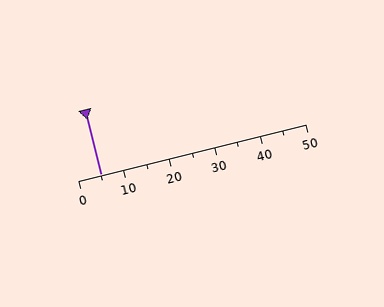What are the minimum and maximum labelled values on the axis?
The axis runs from 0 to 50.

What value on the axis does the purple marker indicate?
The marker indicates approximately 5.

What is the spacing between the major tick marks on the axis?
The major ticks are spaced 10 apart.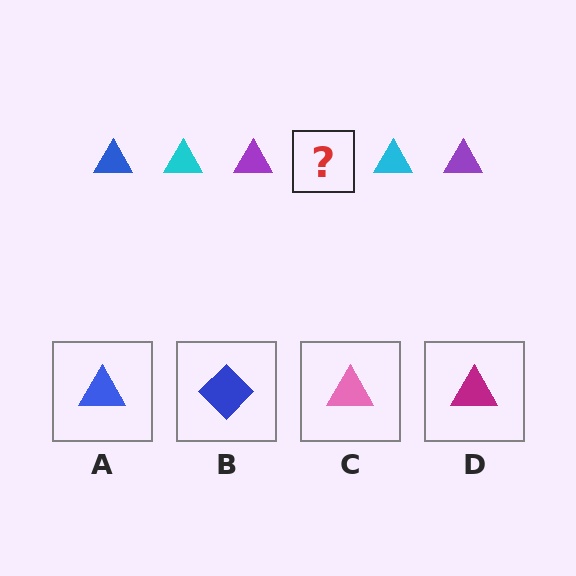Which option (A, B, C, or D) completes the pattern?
A.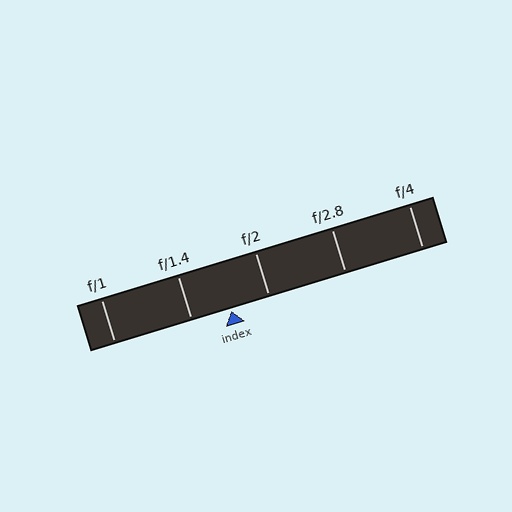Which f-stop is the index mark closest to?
The index mark is closest to f/2.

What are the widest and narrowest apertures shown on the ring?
The widest aperture shown is f/1 and the narrowest is f/4.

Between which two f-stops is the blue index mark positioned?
The index mark is between f/1.4 and f/2.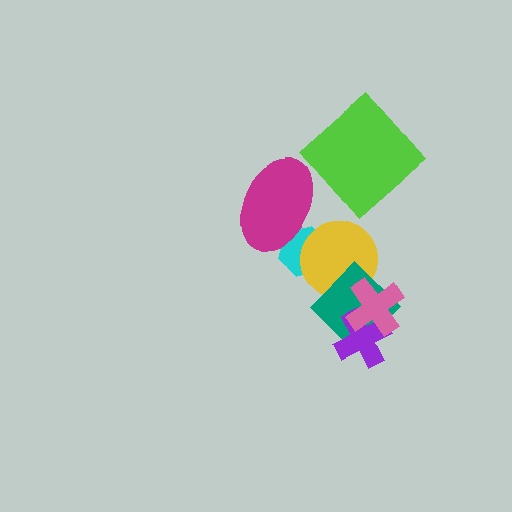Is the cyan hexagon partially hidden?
Yes, it is partially covered by another shape.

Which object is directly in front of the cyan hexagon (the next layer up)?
The yellow circle is directly in front of the cyan hexagon.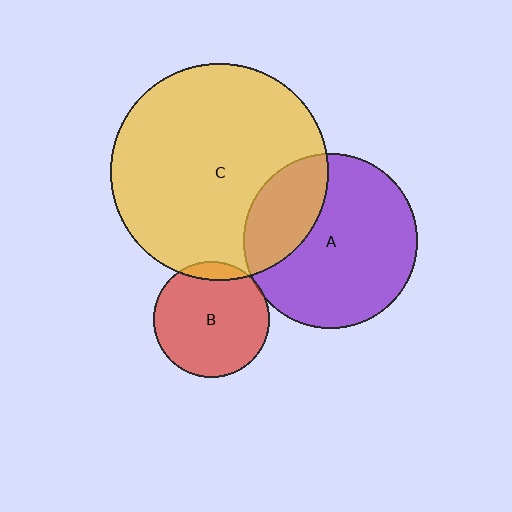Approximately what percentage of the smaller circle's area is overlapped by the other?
Approximately 10%.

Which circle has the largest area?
Circle C (yellow).